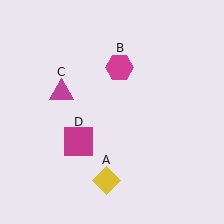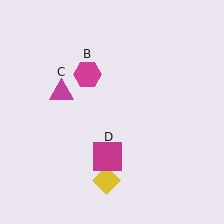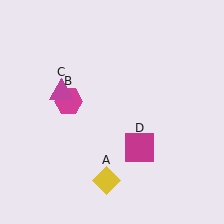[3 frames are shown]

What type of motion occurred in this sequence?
The magenta hexagon (object B), magenta square (object D) rotated counterclockwise around the center of the scene.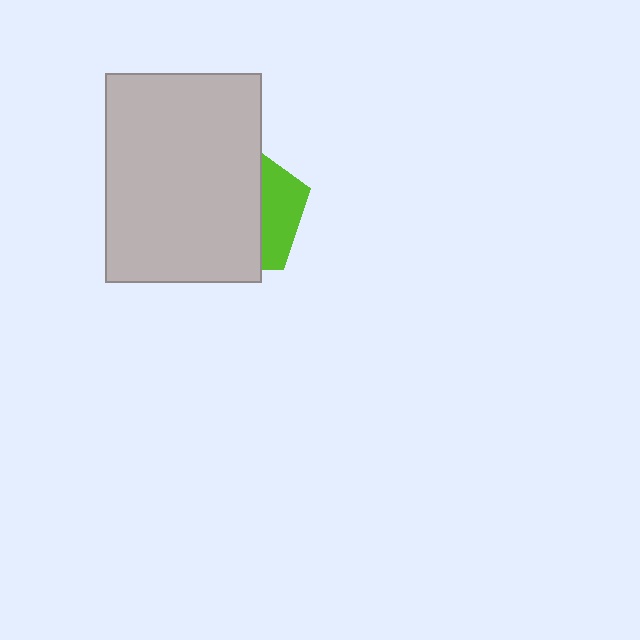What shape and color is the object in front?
The object in front is a light gray rectangle.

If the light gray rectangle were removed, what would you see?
You would see the complete lime pentagon.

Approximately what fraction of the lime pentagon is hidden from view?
Roughly 70% of the lime pentagon is hidden behind the light gray rectangle.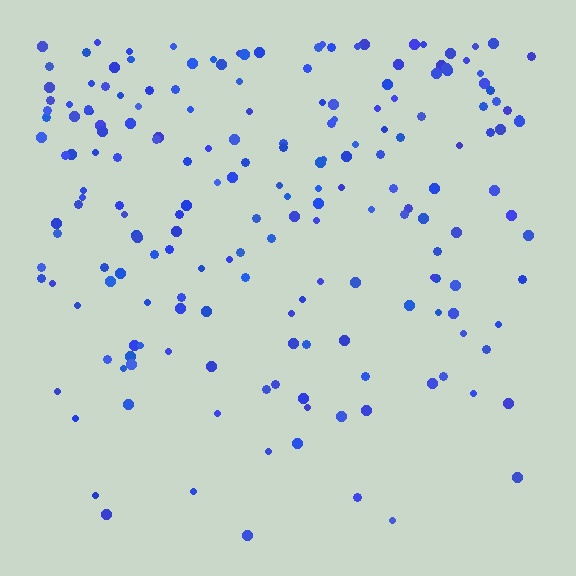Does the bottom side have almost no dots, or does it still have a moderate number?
Still a moderate number, just noticeably fewer than the top.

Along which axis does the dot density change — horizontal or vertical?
Vertical.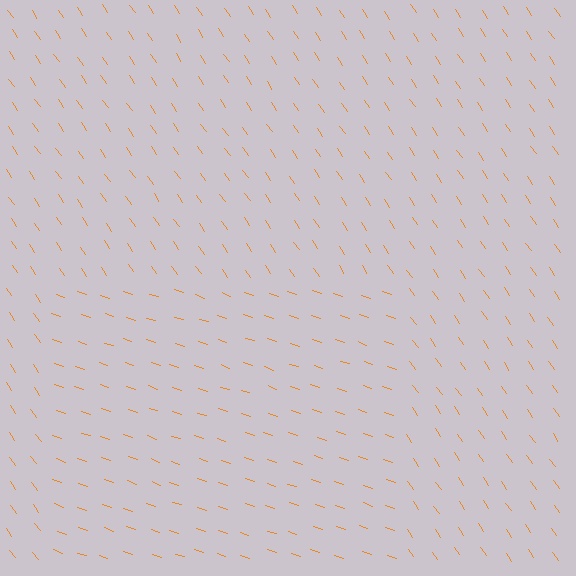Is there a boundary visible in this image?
Yes, there is a texture boundary formed by a change in line orientation.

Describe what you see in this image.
The image is filled with small orange line segments. A rectangle region in the image has lines oriented differently from the surrounding lines, creating a visible texture boundary.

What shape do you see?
I see a rectangle.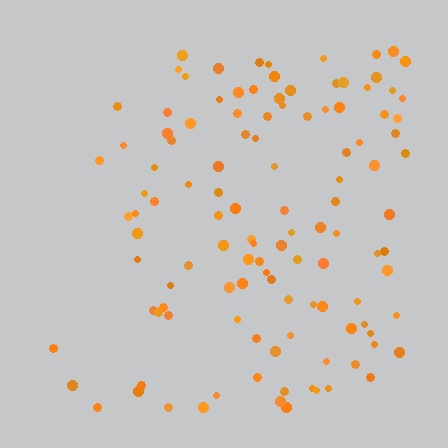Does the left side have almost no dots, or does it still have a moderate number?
Still a moderate number, just noticeably fewer than the right.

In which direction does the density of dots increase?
From left to right, with the right side densest.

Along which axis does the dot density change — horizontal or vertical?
Horizontal.